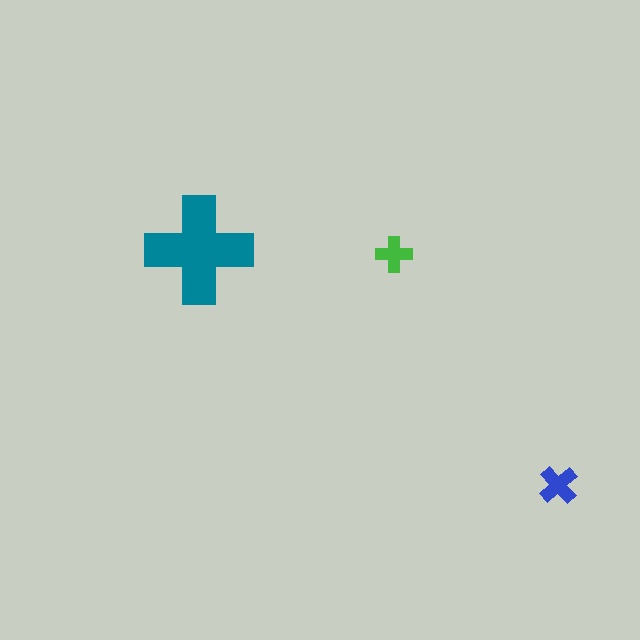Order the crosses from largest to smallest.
the teal one, the blue one, the green one.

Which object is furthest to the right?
The blue cross is rightmost.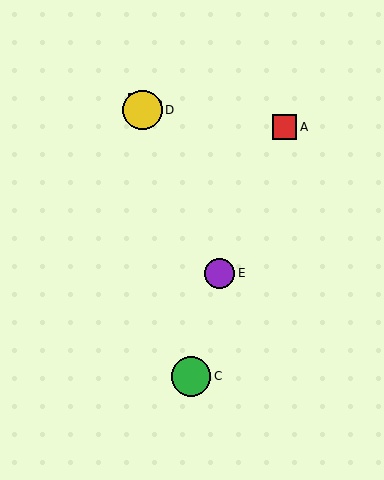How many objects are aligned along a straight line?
3 objects (B, D, E) are aligned along a straight line.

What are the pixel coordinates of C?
Object C is at (191, 376).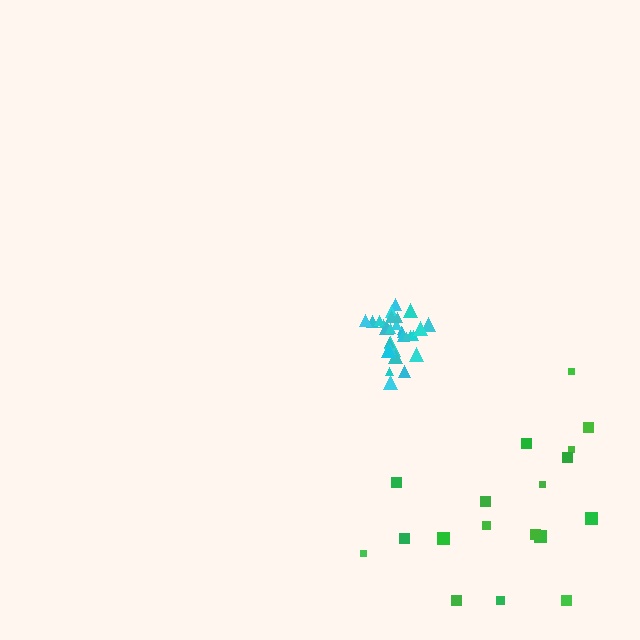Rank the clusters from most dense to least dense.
cyan, green.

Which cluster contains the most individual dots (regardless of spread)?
Cyan (31).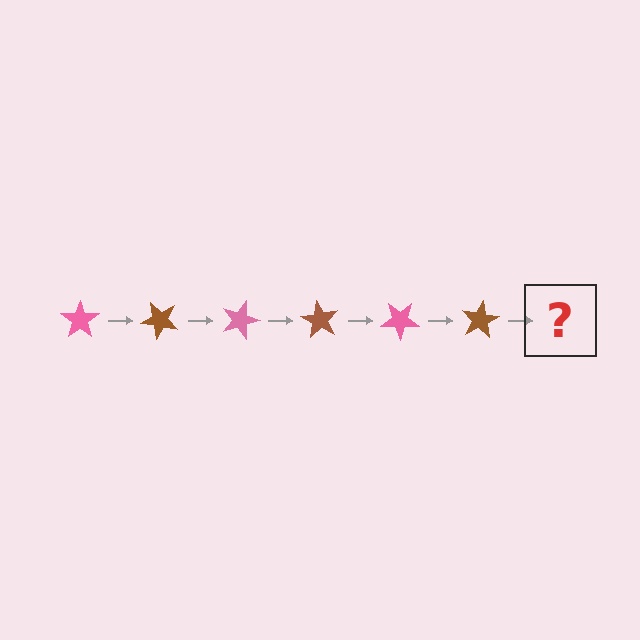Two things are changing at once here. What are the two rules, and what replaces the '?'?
The two rules are that it rotates 45 degrees each step and the color cycles through pink and brown. The '?' should be a pink star, rotated 270 degrees from the start.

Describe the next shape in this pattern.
It should be a pink star, rotated 270 degrees from the start.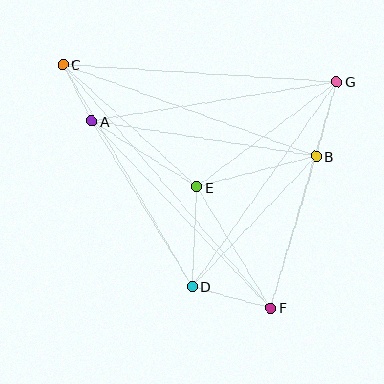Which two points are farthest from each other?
Points C and F are farthest from each other.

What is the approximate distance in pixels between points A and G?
The distance between A and G is approximately 248 pixels.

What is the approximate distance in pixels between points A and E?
The distance between A and E is approximately 124 pixels.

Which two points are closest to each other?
Points A and C are closest to each other.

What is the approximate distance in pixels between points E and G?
The distance between E and G is approximately 175 pixels.